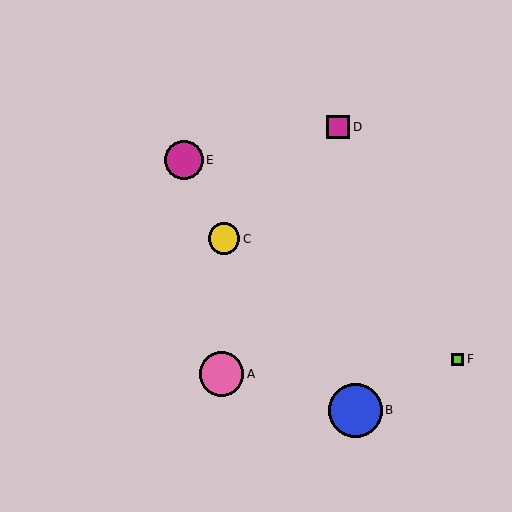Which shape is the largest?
The blue circle (labeled B) is the largest.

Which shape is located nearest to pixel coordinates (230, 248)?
The yellow circle (labeled C) at (224, 239) is nearest to that location.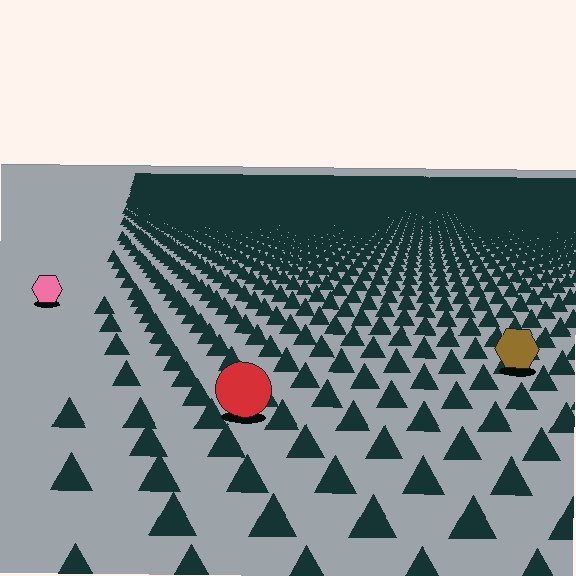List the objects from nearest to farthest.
From nearest to farthest: the red circle, the brown hexagon, the pink hexagon.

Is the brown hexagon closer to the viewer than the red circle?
No. The red circle is closer — you can tell from the texture gradient: the ground texture is coarser near it.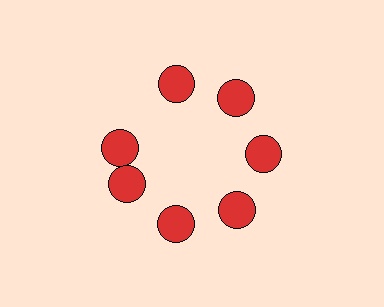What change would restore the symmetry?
The symmetry would be restored by rotating it back into even spacing with its neighbors so that all 7 circles sit at equal angles and equal distance from the center.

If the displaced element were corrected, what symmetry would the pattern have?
It would have 7-fold rotational symmetry — the pattern would map onto itself every 51 degrees.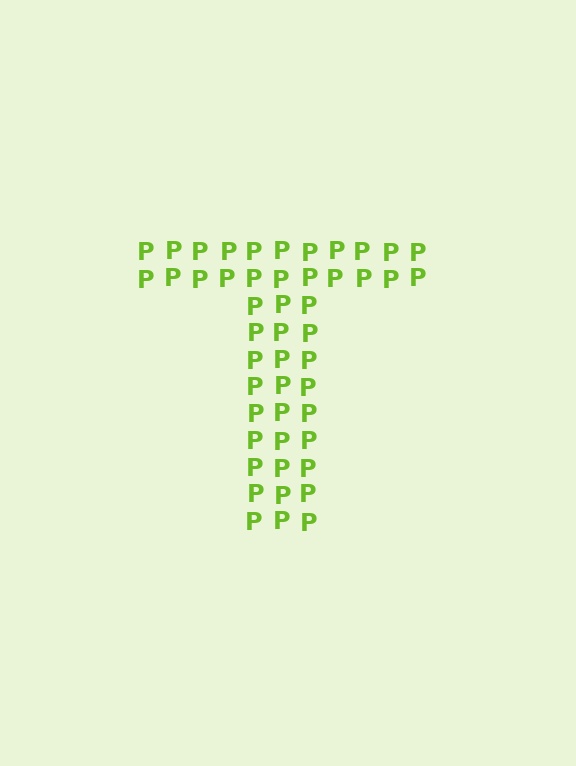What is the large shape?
The large shape is the letter T.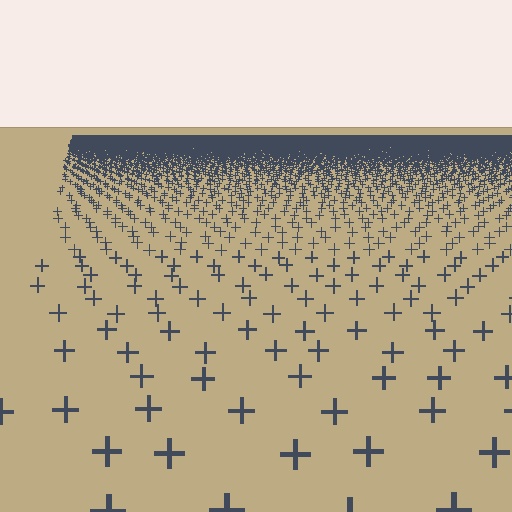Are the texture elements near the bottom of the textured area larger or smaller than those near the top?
Larger. Near the bottom, elements are closer to the viewer and appear at a bigger on-screen size.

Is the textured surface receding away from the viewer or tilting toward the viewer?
The surface is receding away from the viewer. Texture elements get smaller and denser toward the top.